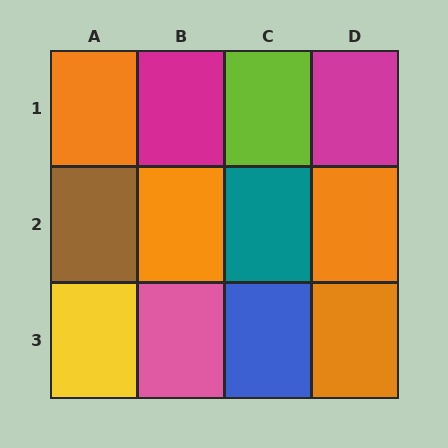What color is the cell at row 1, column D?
Magenta.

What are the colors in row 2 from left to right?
Brown, orange, teal, orange.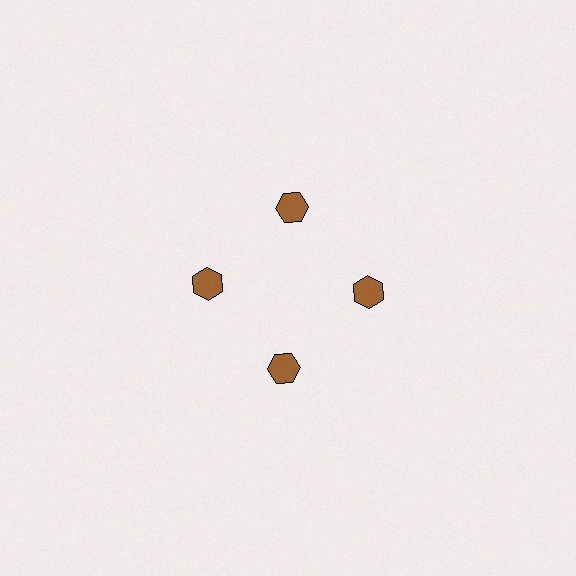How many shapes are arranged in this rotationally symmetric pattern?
There are 4 shapes, arranged in 4 groups of 1.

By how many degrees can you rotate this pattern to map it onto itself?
The pattern maps onto itself every 90 degrees of rotation.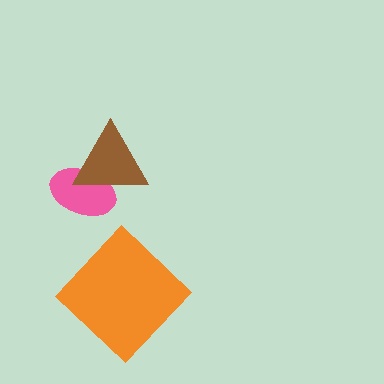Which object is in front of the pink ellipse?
The brown triangle is in front of the pink ellipse.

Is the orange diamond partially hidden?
No, no other shape covers it.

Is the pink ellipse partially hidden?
Yes, it is partially covered by another shape.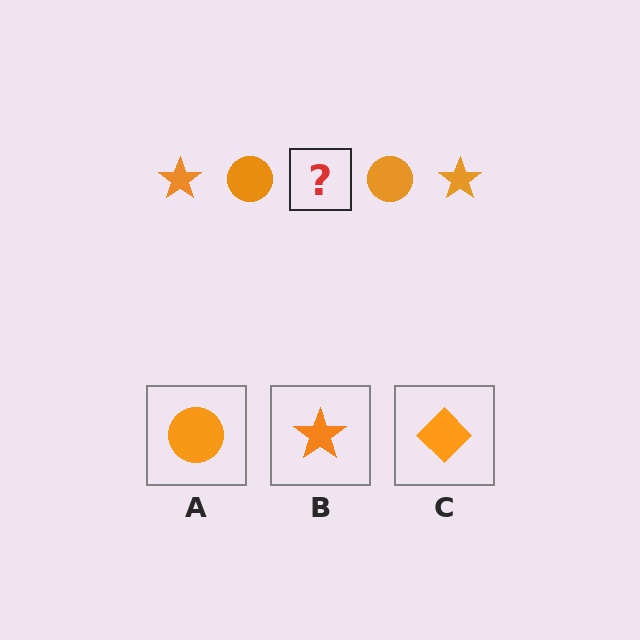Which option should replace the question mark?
Option B.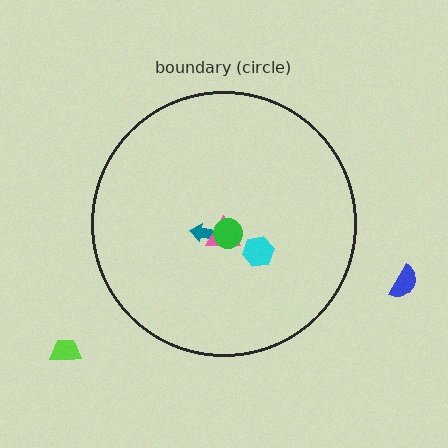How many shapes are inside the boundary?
4 inside, 2 outside.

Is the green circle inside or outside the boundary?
Inside.